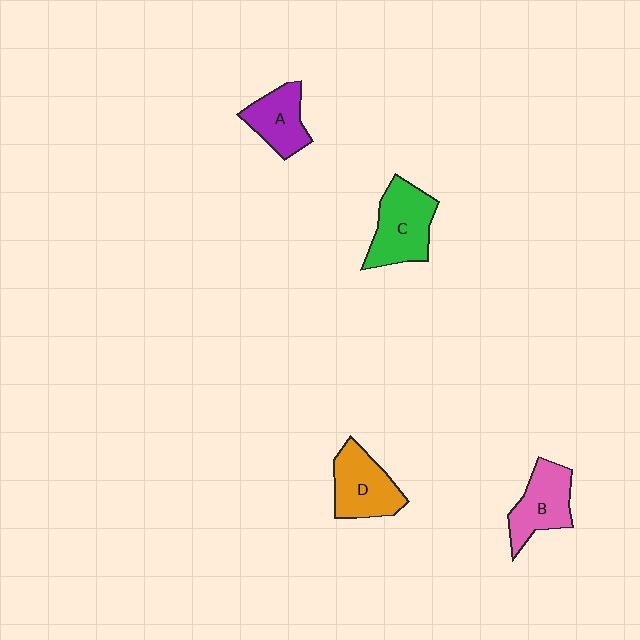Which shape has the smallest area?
Shape A (purple).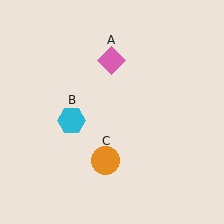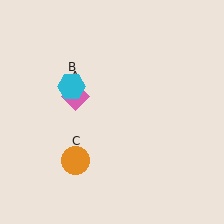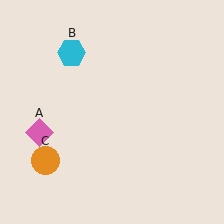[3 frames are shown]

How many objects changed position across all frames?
3 objects changed position: pink diamond (object A), cyan hexagon (object B), orange circle (object C).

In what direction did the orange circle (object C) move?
The orange circle (object C) moved left.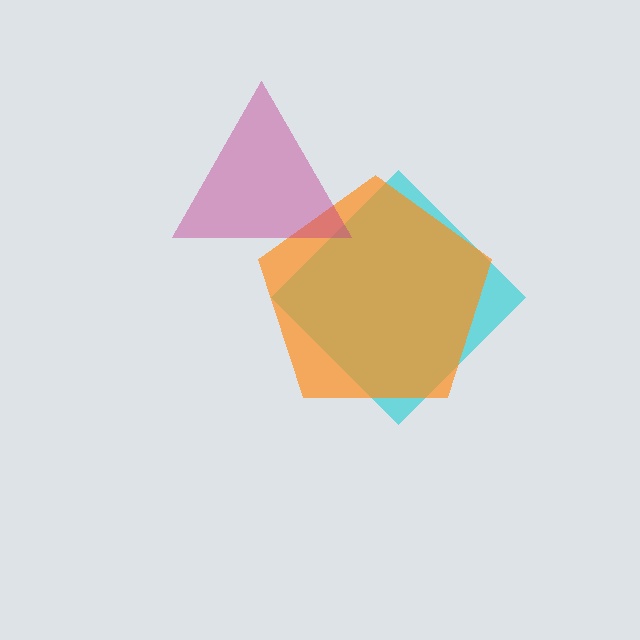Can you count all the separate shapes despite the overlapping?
Yes, there are 3 separate shapes.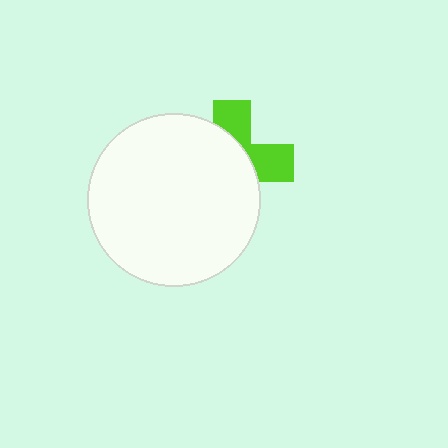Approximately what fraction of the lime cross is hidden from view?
Roughly 63% of the lime cross is hidden behind the white circle.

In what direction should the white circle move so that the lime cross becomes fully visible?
The white circle should move left. That is the shortest direction to clear the overlap and leave the lime cross fully visible.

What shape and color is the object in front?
The object in front is a white circle.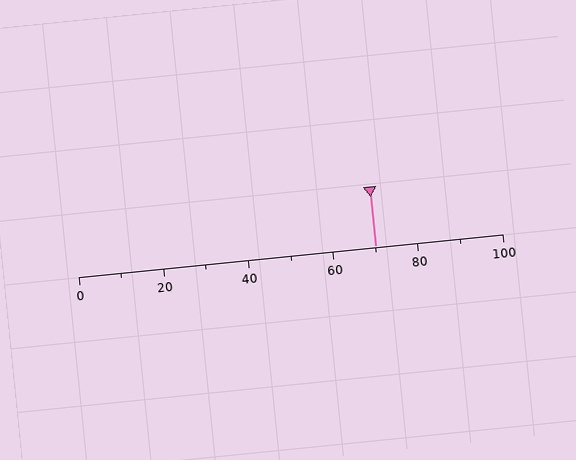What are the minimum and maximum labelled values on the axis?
The axis runs from 0 to 100.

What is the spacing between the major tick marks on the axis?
The major ticks are spaced 20 apart.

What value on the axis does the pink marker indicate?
The marker indicates approximately 70.